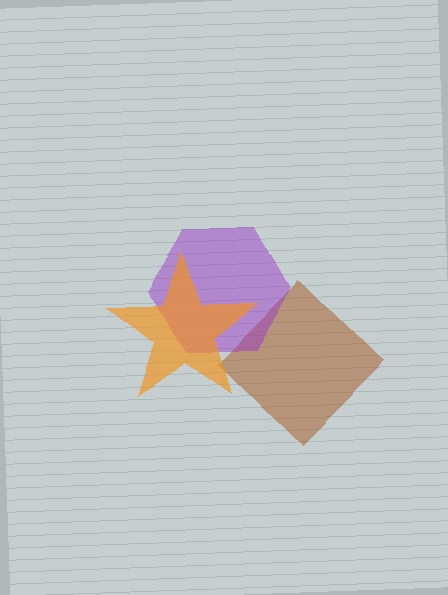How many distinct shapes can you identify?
There are 3 distinct shapes: a brown diamond, a purple hexagon, an orange star.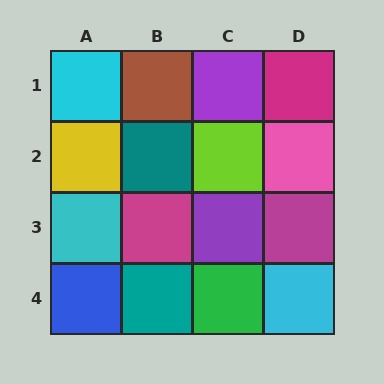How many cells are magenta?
3 cells are magenta.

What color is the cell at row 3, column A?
Cyan.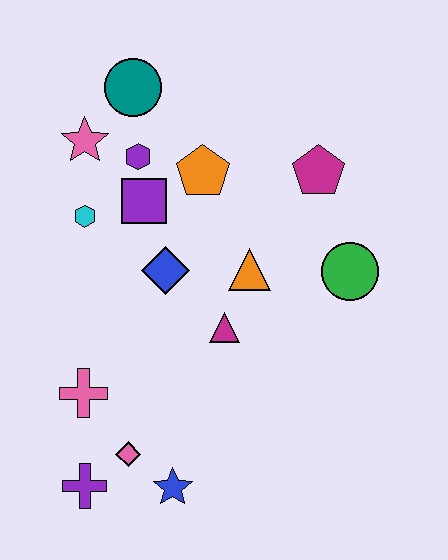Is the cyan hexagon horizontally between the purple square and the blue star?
No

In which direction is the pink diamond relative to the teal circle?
The pink diamond is below the teal circle.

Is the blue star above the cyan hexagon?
No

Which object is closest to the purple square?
The purple hexagon is closest to the purple square.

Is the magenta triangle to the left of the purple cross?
No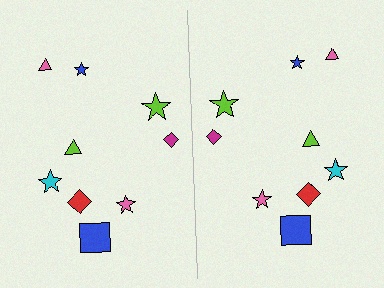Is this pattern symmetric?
Yes, this pattern has bilateral (reflection) symmetry.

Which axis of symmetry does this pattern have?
The pattern has a vertical axis of symmetry running through the center of the image.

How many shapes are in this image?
There are 18 shapes in this image.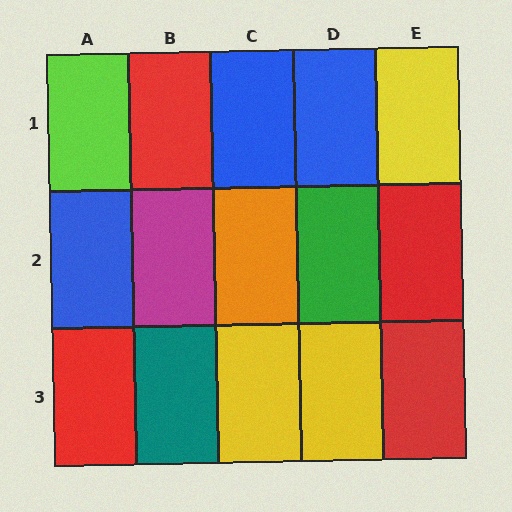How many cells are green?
1 cell is green.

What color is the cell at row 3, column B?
Teal.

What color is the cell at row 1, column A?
Lime.